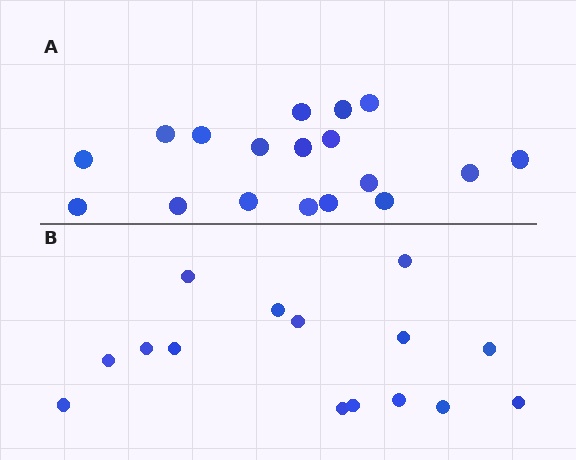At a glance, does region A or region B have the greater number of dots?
Region A (the top region) has more dots.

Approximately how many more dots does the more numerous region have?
Region A has just a few more — roughly 2 or 3 more dots than region B.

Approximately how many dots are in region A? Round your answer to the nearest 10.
About 20 dots. (The exact count is 18, which rounds to 20.)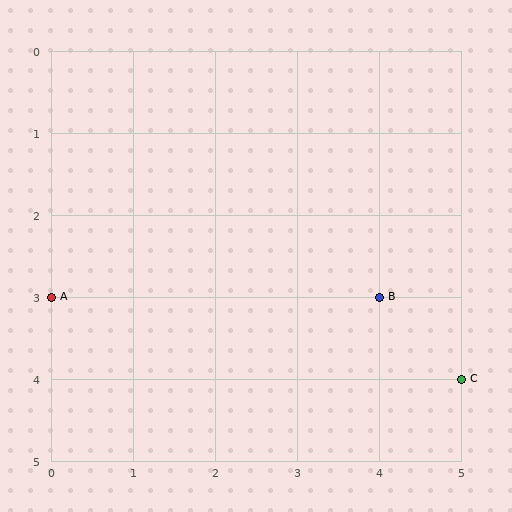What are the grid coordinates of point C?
Point C is at grid coordinates (5, 4).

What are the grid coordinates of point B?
Point B is at grid coordinates (4, 3).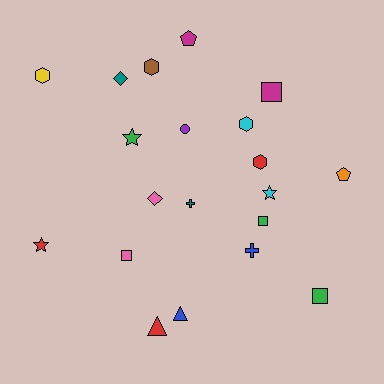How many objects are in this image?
There are 20 objects.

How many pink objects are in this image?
There are 2 pink objects.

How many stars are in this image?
There are 3 stars.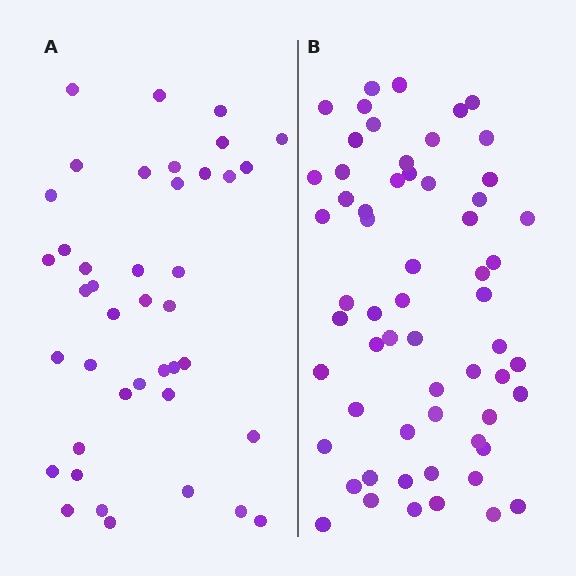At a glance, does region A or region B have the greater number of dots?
Region B (the right region) has more dots.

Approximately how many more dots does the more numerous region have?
Region B has approximately 20 more dots than region A.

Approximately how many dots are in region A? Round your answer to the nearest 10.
About 40 dots. (The exact count is 41, which rounds to 40.)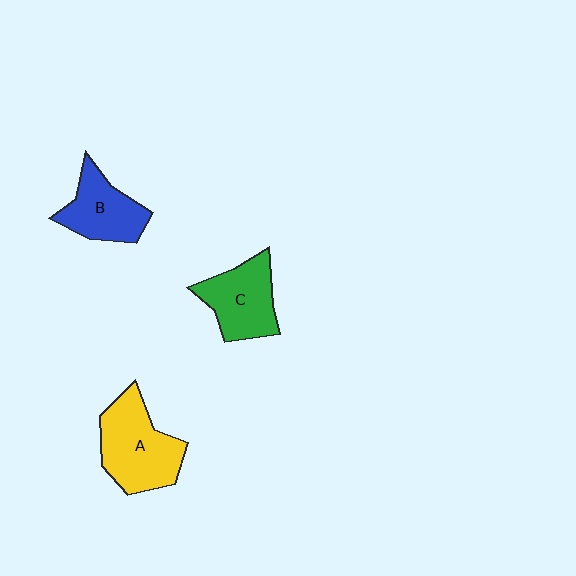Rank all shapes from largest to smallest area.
From largest to smallest: A (yellow), C (green), B (blue).